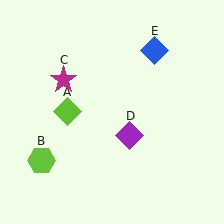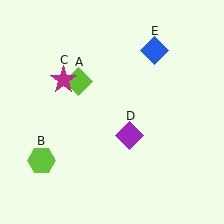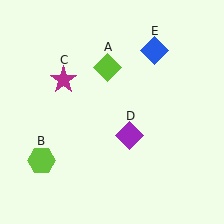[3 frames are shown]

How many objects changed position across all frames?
1 object changed position: lime diamond (object A).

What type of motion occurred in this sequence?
The lime diamond (object A) rotated clockwise around the center of the scene.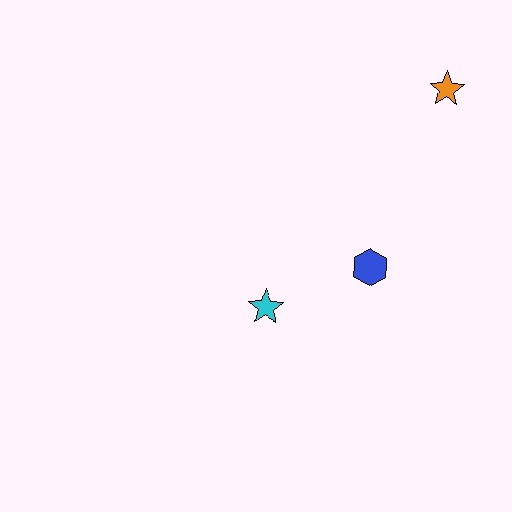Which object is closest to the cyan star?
The blue hexagon is closest to the cyan star.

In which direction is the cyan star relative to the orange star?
The cyan star is below the orange star.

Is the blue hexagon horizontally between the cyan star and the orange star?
Yes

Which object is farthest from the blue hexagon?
The orange star is farthest from the blue hexagon.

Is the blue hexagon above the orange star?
No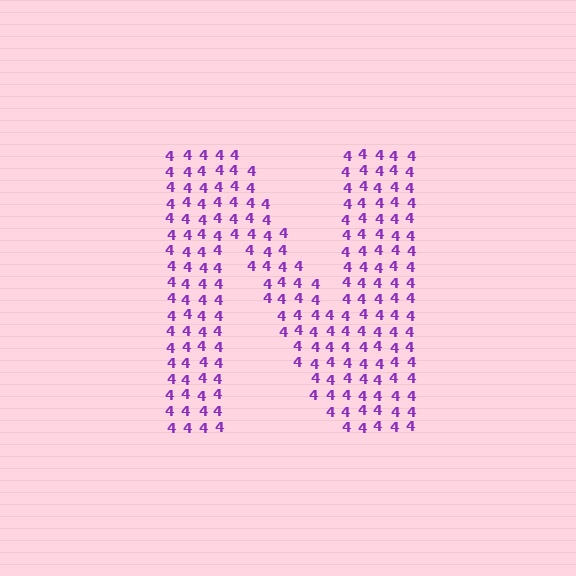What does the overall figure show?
The overall figure shows the letter N.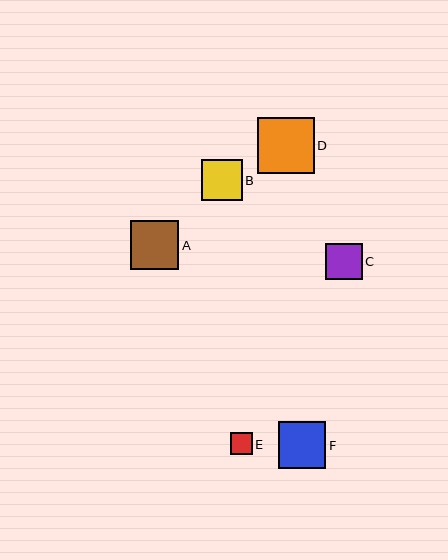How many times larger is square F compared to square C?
Square F is approximately 1.3 times the size of square C.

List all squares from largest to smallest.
From largest to smallest: D, A, F, B, C, E.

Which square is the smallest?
Square E is the smallest with a size of approximately 22 pixels.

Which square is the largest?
Square D is the largest with a size of approximately 56 pixels.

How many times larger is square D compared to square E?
Square D is approximately 2.6 times the size of square E.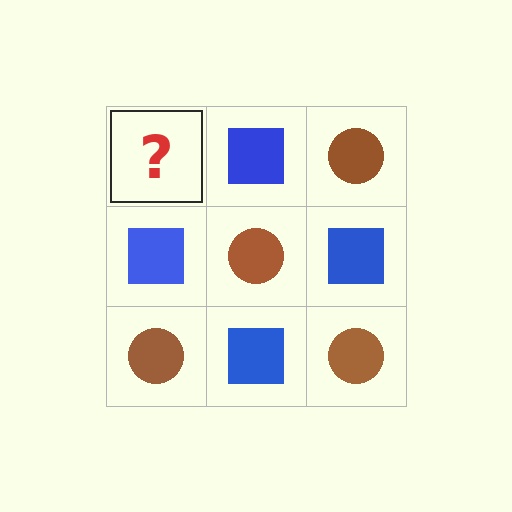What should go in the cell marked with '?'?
The missing cell should contain a brown circle.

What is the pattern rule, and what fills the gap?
The rule is that it alternates brown circle and blue square in a checkerboard pattern. The gap should be filled with a brown circle.